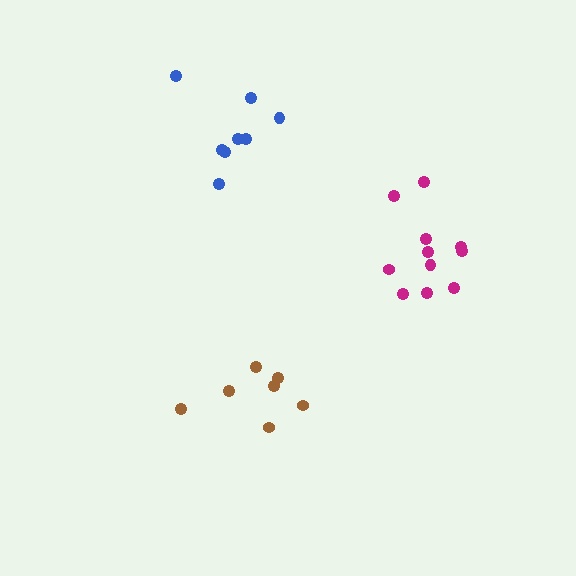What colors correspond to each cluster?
The clusters are colored: magenta, blue, brown.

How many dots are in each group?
Group 1: 11 dots, Group 2: 8 dots, Group 3: 7 dots (26 total).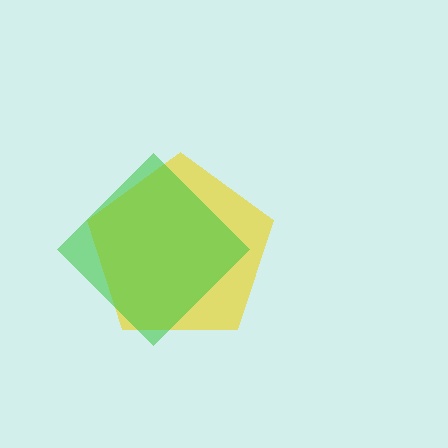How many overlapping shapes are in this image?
There are 2 overlapping shapes in the image.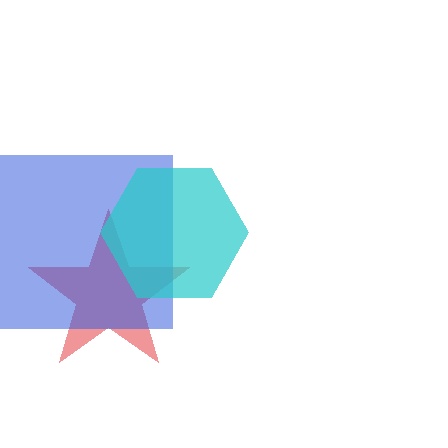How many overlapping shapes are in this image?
There are 3 overlapping shapes in the image.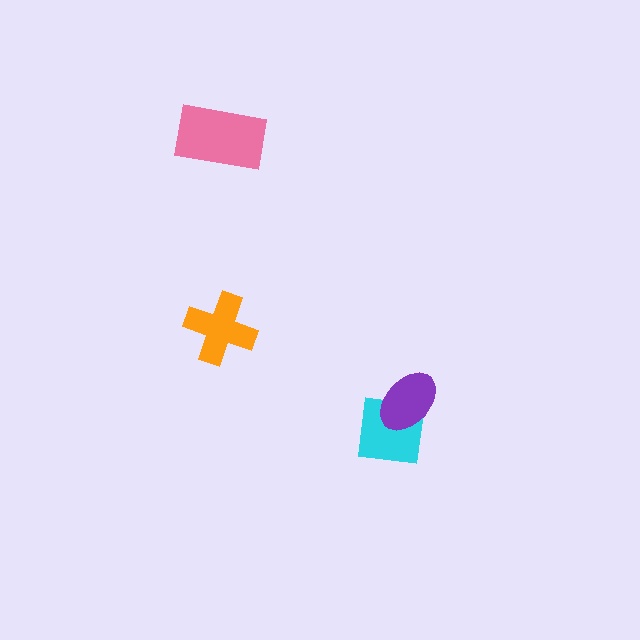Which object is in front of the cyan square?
The purple ellipse is in front of the cyan square.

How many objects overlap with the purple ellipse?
1 object overlaps with the purple ellipse.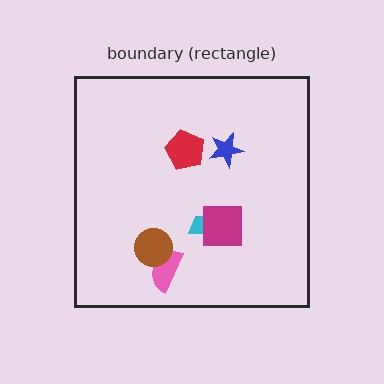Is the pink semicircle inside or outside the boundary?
Inside.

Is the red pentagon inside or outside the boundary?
Inside.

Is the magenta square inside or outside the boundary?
Inside.